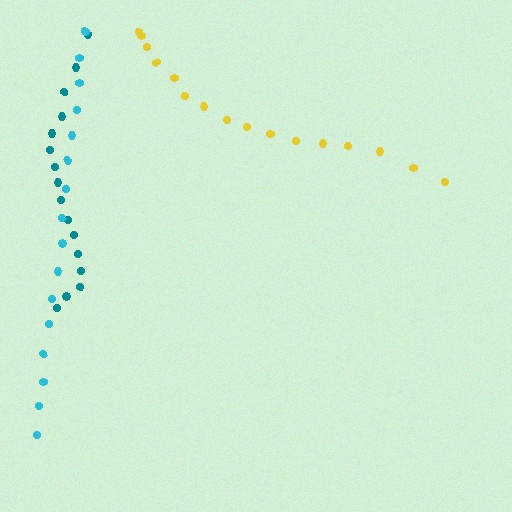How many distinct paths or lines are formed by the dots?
There are 3 distinct paths.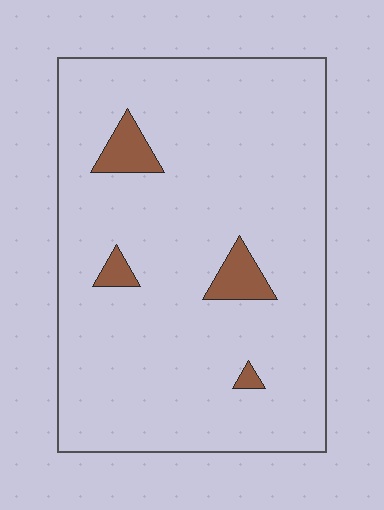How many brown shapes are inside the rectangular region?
4.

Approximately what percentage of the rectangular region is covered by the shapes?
Approximately 5%.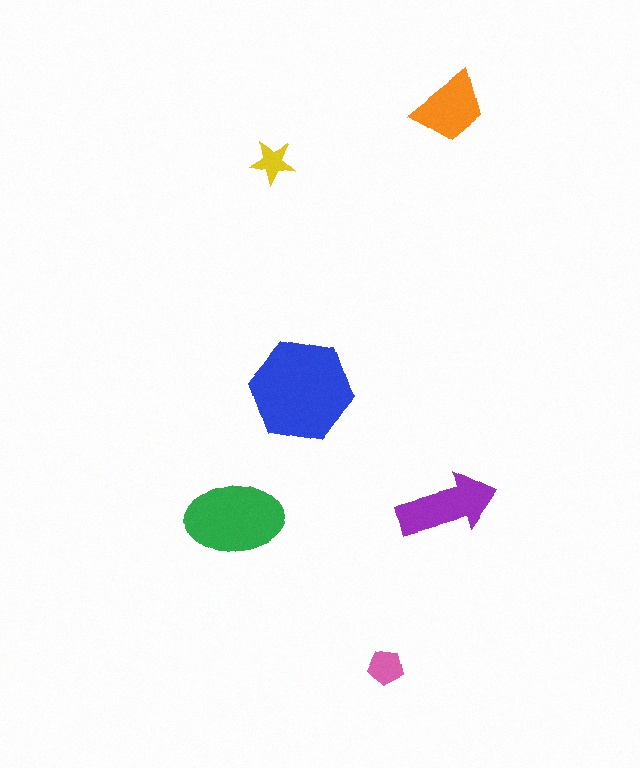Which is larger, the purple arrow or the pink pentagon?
The purple arrow.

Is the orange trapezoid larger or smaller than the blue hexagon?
Smaller.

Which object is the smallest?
The yellow star.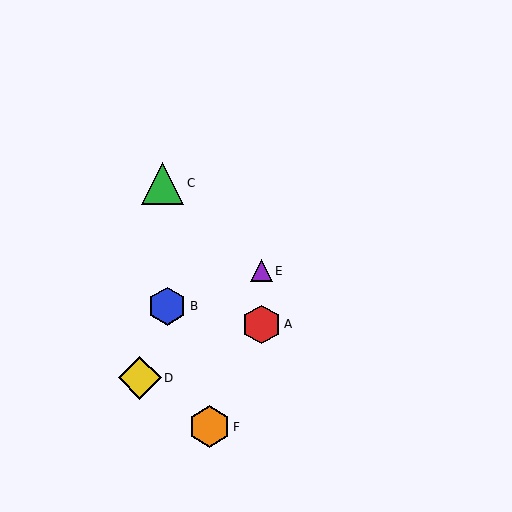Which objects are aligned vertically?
Objects A, E are aligned vertically.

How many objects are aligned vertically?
2 objects (A, E) are aligned vertically.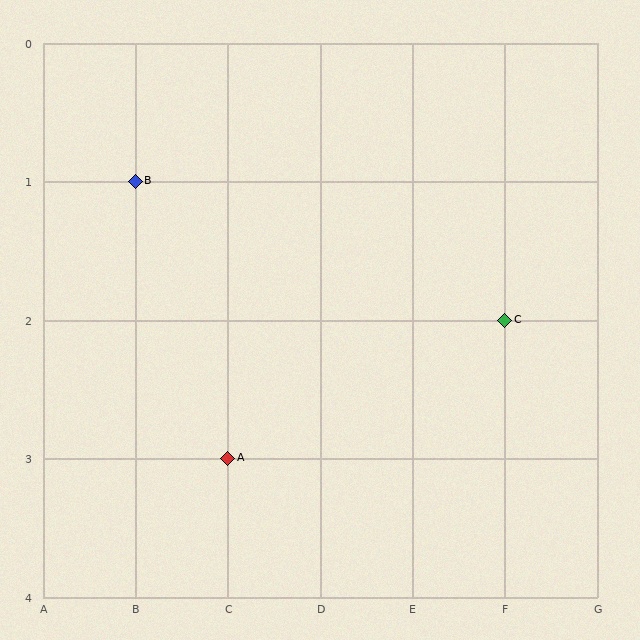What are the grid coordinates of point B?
Point B is at grid coordinates (B, 1).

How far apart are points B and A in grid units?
Points B and A are 1 column and 2 rows apart (about 2.2 grid units diagonally).